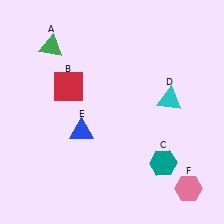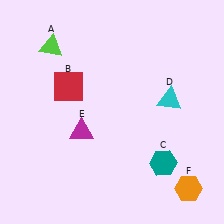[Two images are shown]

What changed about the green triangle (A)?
In Image 1, A is green. In Image 2, it changed to lime.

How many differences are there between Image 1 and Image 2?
There are 3 differences between the two images.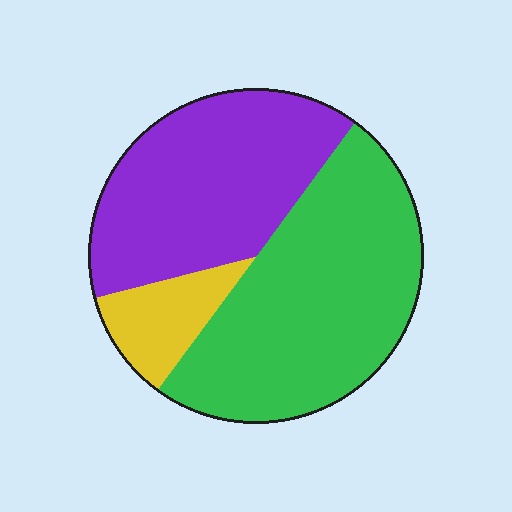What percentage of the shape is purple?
Purple covers roughly 40% of the shape.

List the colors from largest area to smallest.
From largest to smallest: green, purple, yellow.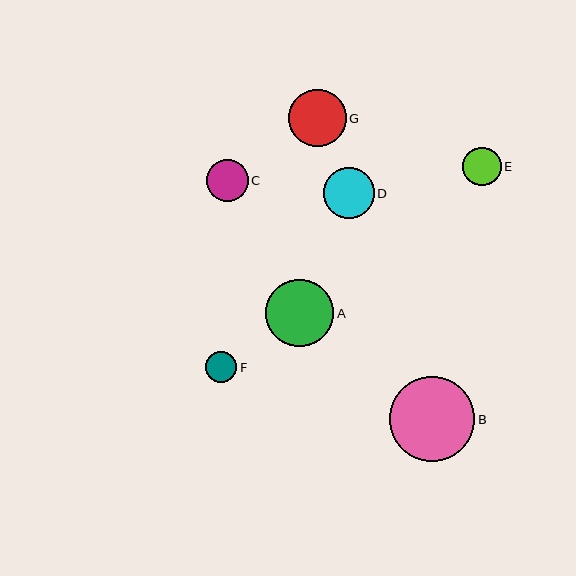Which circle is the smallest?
Circle F is the smallest with a size of approximately 31 pixels.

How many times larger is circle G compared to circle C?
Circle G is approximately 1.4 times the size of circle C.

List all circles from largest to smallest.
From largest to smallest: B, A, G, D, C, E, F.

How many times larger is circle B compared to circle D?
Circle B is approximately 1.7 times the size of circle D.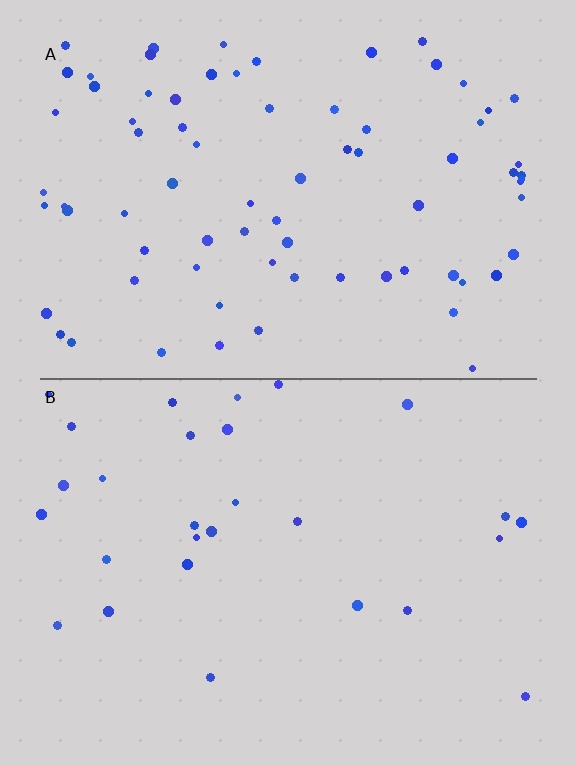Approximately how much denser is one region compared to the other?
Approximately 2.7× — region A over region B.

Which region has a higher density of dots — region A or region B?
A (the top).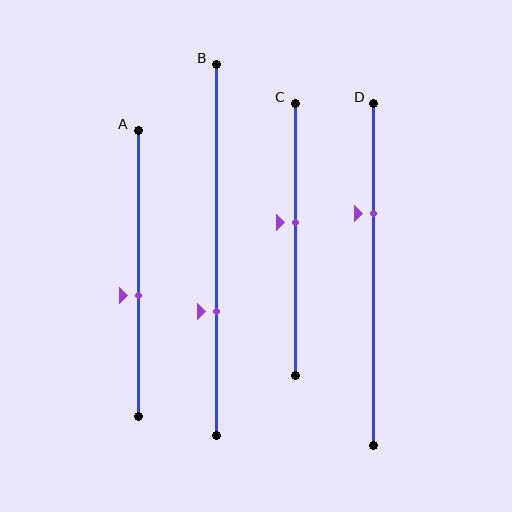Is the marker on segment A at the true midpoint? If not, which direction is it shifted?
No, the marker on segment A is shifted downward by about 8% of the segment length.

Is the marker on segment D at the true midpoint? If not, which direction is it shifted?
No, the marker on segment D is shifted upward by about 18% of the segment length.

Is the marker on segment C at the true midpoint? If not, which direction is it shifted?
No, the marker on segment C is shifted upward by about 6% of the segment length.